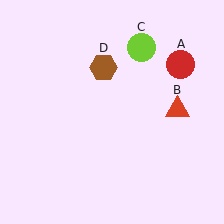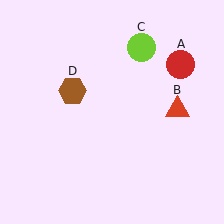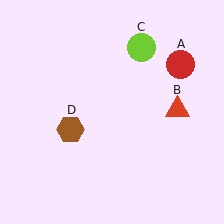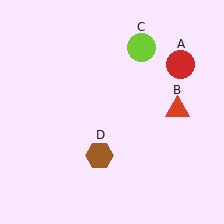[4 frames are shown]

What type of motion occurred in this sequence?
The brown hexagon (object D) rotated counterclockwise around the center of the scene.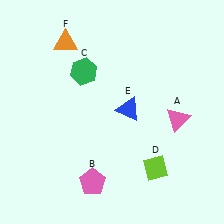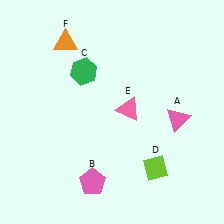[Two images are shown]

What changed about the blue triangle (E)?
In Image 1, E is blue. In Image 2, it changed to pink.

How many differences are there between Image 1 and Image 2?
There is 1 difference between the two images.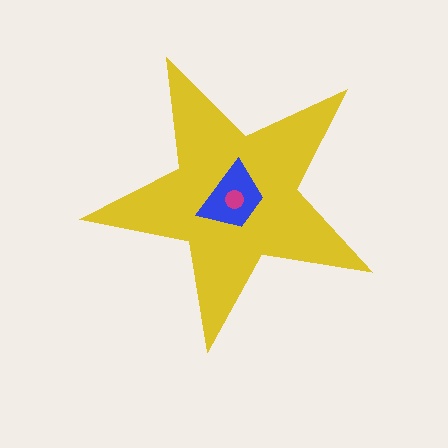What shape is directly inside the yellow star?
The blue trapezoid.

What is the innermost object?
The magenta circle.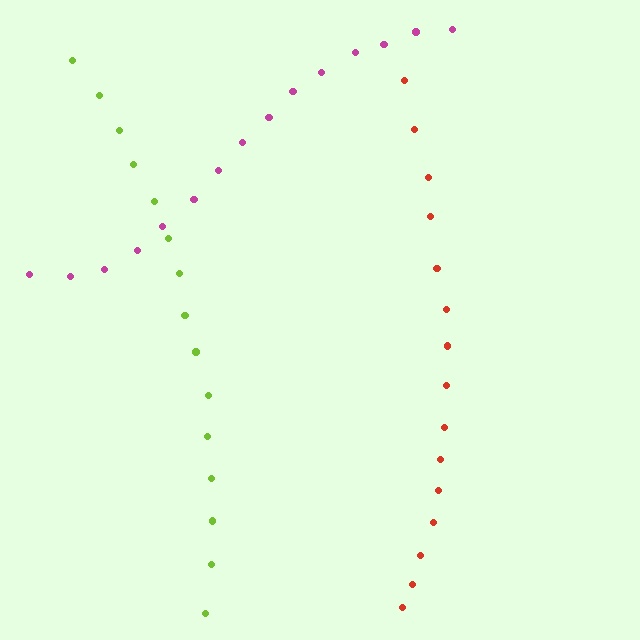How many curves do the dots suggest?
There are 3 distinct paths.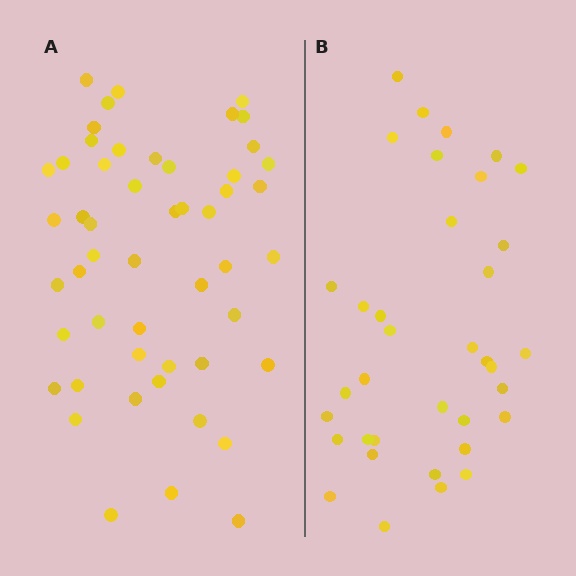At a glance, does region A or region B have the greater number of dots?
Region A (the left region) has more dots.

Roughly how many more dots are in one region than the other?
Region A has approximately 15 more dots than region B.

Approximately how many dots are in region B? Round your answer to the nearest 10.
About 40 dots. (The exact count is 36, which rounds to 40.)